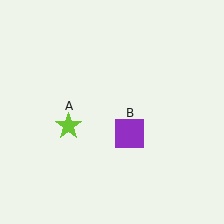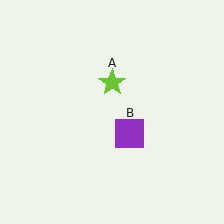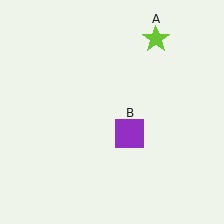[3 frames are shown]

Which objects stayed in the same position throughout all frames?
Purple square (object B) remained stationary.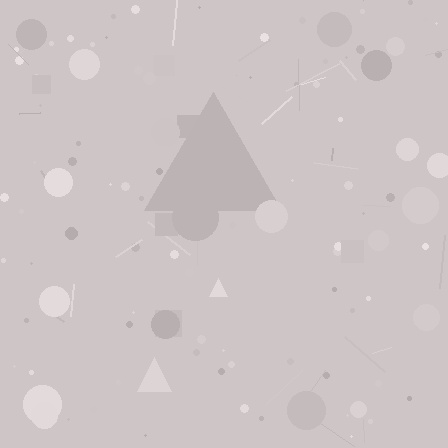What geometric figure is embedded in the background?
A triangle is embedded in the background.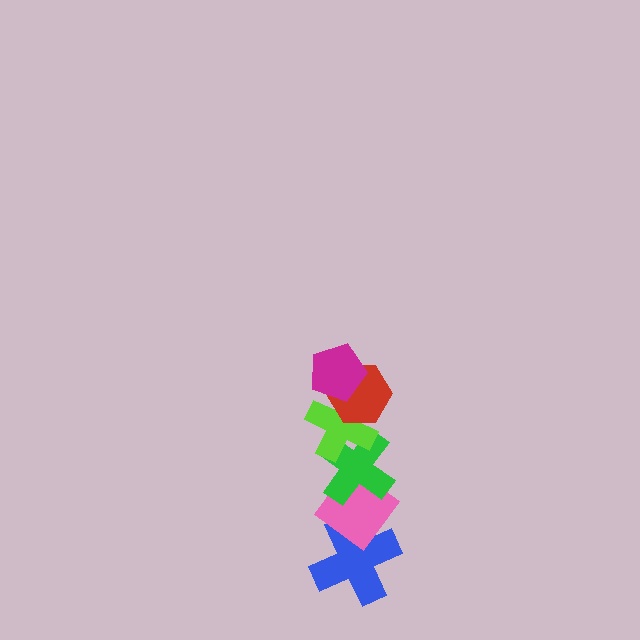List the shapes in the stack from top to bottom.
From top to bottom: the magenta pentagon, the red hexagon, the lime cross, the green cross, the pink diamond, the blue cross.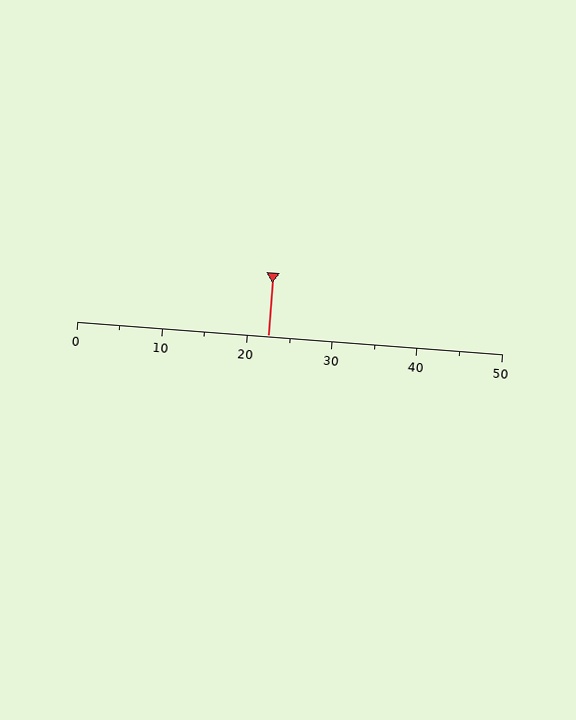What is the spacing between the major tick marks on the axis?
The major ticks are spaced 10 apart.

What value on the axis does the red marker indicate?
The marker indicates approximately 22.5.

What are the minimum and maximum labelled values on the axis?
The axis runs from 0 to 50.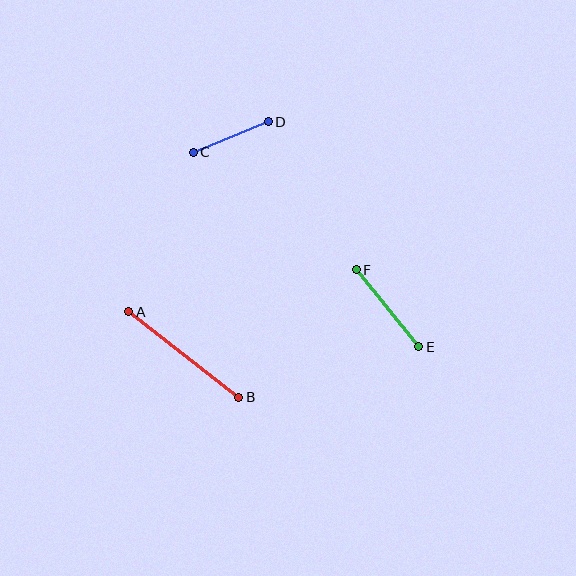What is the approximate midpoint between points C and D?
The midpoint is at approximately (231, 137) pixels.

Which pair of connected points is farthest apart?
Points A and B are farthest apart.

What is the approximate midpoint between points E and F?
The midpoint is at approximately (387, 308) pixels.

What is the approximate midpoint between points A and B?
The midpoint is at approximately (184, 355) pixels.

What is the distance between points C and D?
The distance is approximately 81 pixels.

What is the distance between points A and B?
The distance is approximately 139 pixels.